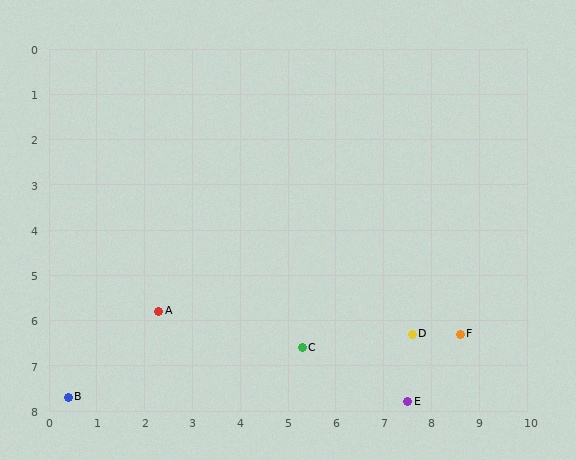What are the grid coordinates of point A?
Point A is at approximately (2.3, 5.8).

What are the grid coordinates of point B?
Point B is at approximately (0.4, 7.7).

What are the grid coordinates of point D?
Point D is at approximately (7.6, 6.3).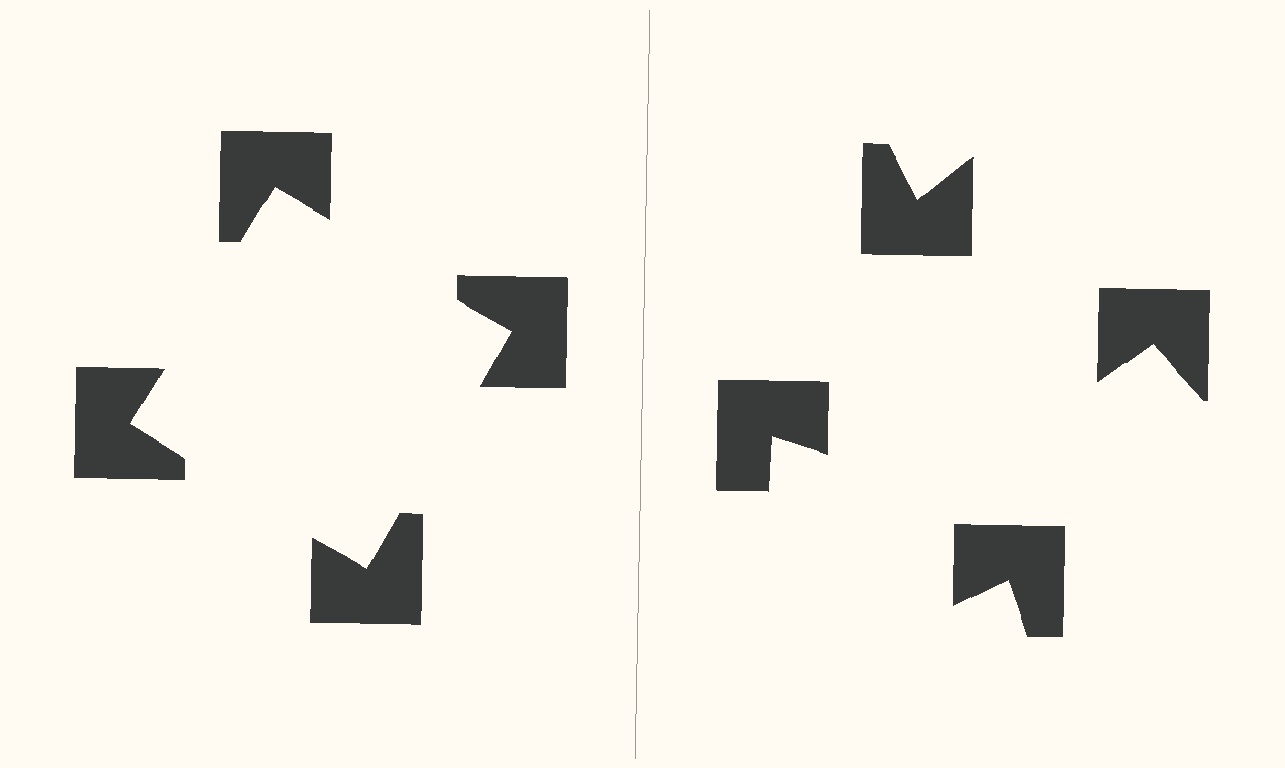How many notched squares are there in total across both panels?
8 — 4 on each side.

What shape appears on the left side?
An illusory square.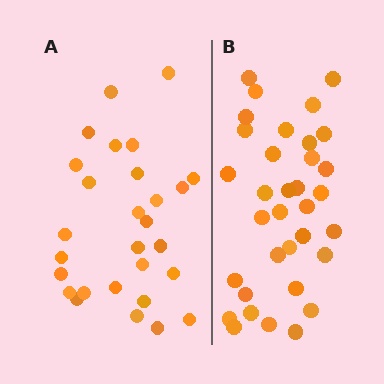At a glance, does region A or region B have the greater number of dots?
Region B (the right region) has more dots.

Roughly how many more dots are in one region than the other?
Region B has about 6 more dots than region A.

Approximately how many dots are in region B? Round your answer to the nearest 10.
About 30 dots. (The exact count is 34, which rounds to 30.)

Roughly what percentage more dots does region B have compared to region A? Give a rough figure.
About 20% more.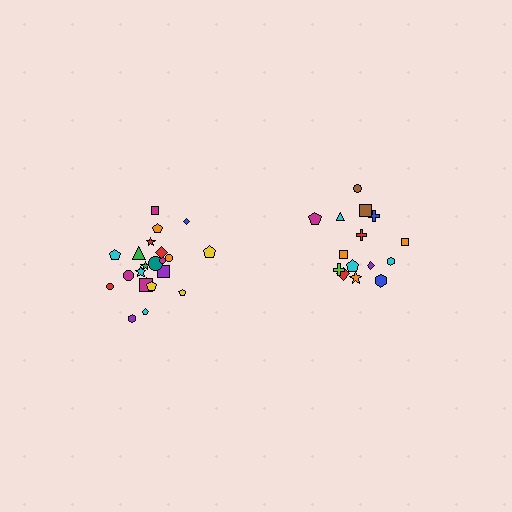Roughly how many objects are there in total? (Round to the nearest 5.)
Roughly 35 objects in total.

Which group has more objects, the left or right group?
The left group.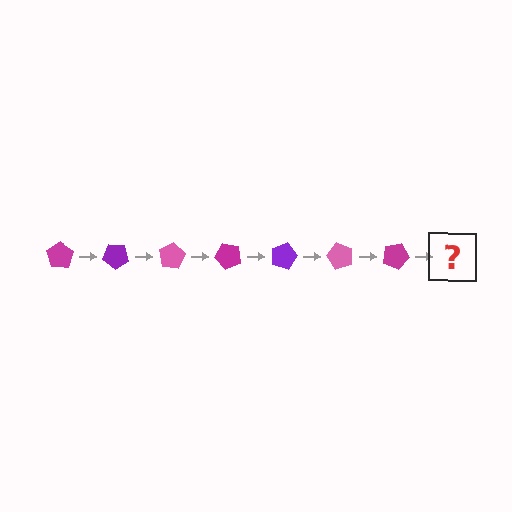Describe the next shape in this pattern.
It should be a purple pentagon, rotated 280 degrees from the start.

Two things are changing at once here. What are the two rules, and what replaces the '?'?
The two rules are that it rotates 40 degrees each step and the color cycles through magenta, purple, and pink. The '?' should be a purple pentagon, rotated 280 degrees from the start.